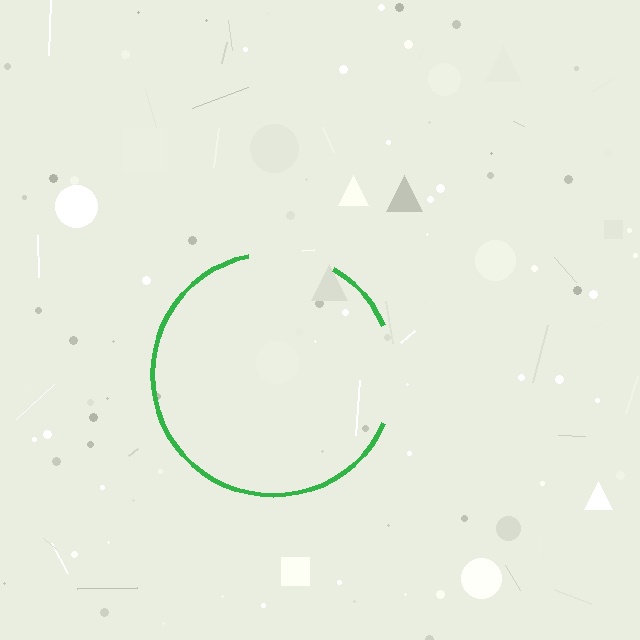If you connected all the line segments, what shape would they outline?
They would outline a circle.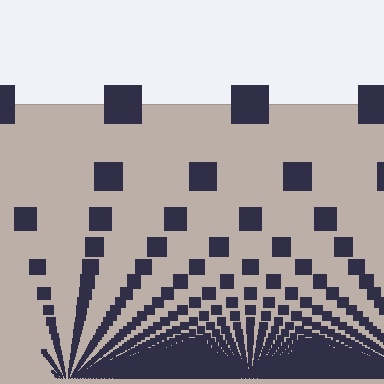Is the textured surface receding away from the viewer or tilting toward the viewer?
The surface appears to tilt toward the viewer. Texture elements get larger and sparser toward the top.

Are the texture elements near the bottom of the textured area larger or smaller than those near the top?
Smaller. The gradient is inverted — elements near the bottom are smaller and denser.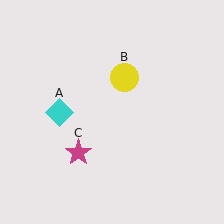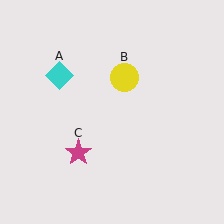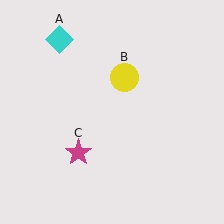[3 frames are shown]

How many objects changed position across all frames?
1 object changed position: cyan diamond (object A).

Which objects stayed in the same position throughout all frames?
Yellow circle (object B) and magenta star (object C) remained stationary.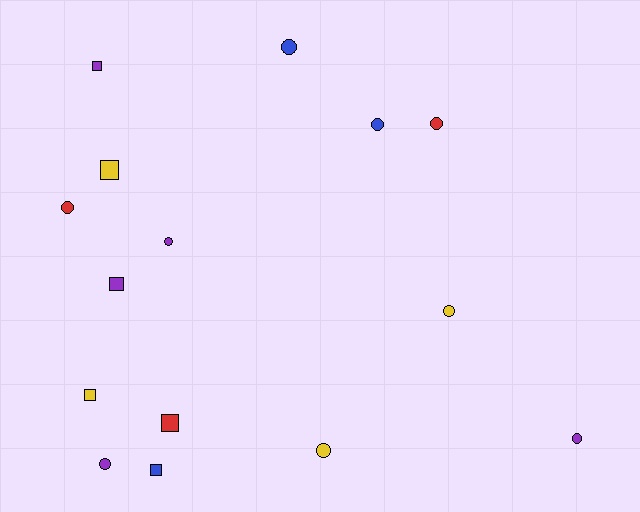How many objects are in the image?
There are 15 objects.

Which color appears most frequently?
Purple, with 5 objects.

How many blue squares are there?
There is 1 blue square.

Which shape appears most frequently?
Circle, with 9 objects.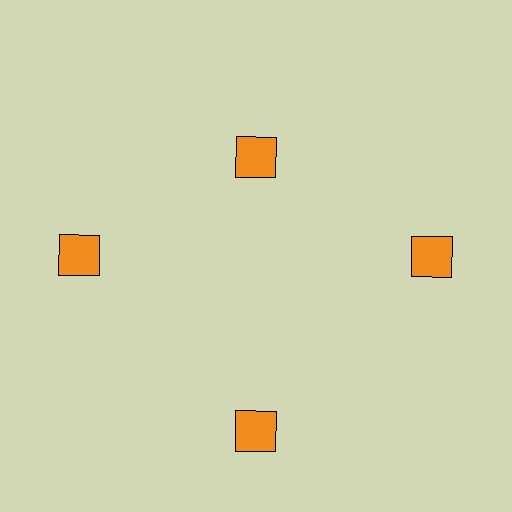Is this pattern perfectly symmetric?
No. The 4 orange squares are arranged in a ring, but one element near the 12 o'clock position is pulled inward toward the center, breaking the 4-fold rotational symmetry.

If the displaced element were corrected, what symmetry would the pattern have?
It would have 4-fold rotational symmetry — the pattern would map onto itself every 90 degrees.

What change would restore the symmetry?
The symmetry would be restored by moving it outward, back onto the ring so that all 4 squares sit at equal angles and equal distance from the center.